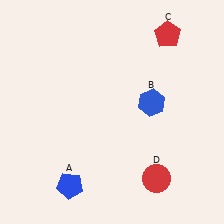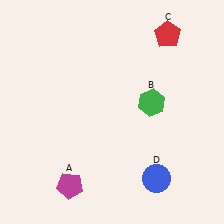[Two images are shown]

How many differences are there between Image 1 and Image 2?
There are 3 differences between the two images.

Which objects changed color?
A changed from blue to magenta. B changed from blue to green. D changed from red to blue.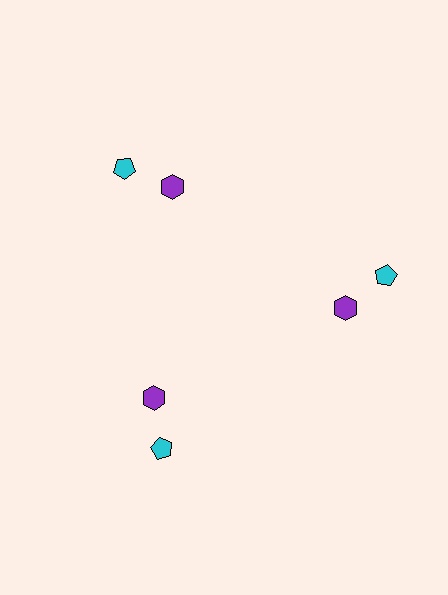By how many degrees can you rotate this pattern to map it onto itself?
The pattern maps onto itself every 120 degrees of rotation.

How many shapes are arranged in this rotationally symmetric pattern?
There are 6 shapes, arranged in 3 groups of 2.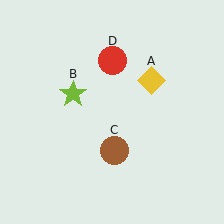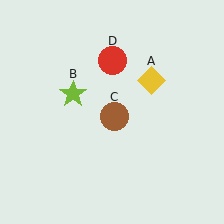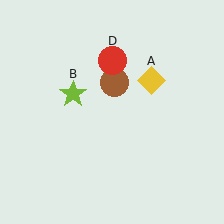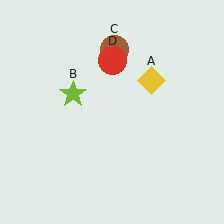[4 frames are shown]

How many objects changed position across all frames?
1 object changed position: brown circle (object C).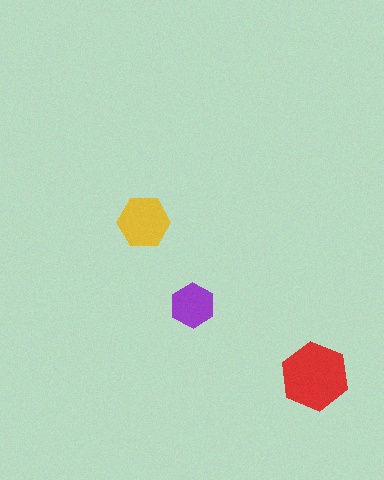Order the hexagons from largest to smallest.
the red one, the yellow one, the purple one.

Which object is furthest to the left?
The yellow hexagon is leftmost.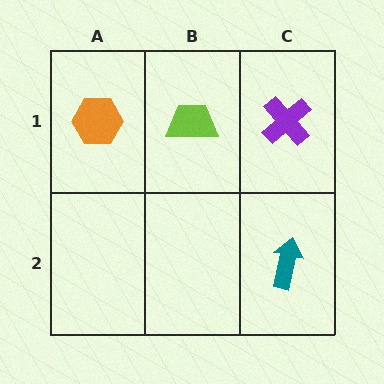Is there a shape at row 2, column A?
No, that cell is empty.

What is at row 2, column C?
A teal arrow.